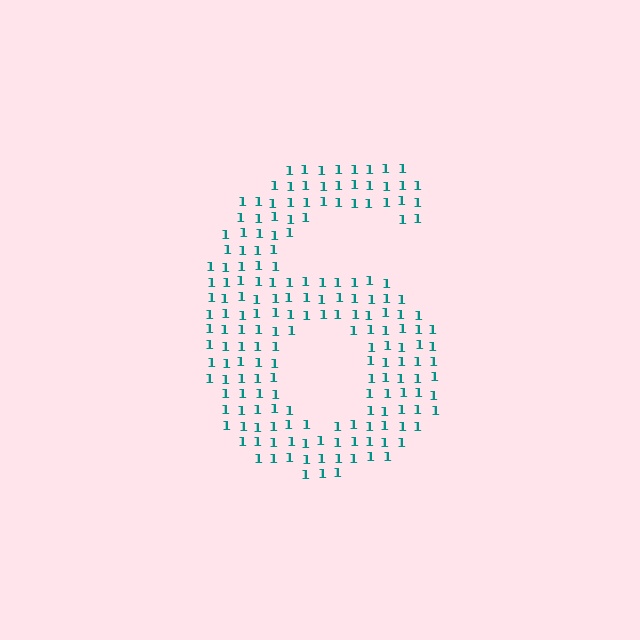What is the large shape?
The large shape is the digit 6.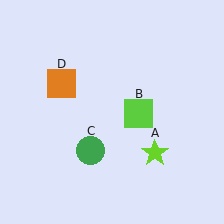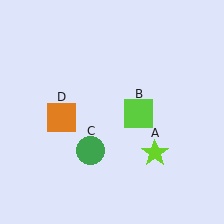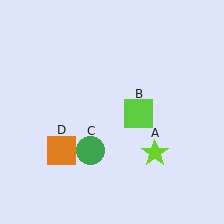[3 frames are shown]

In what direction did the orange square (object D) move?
The orange square (object D) moved down.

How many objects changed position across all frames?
1 object changed position: orange square (object D).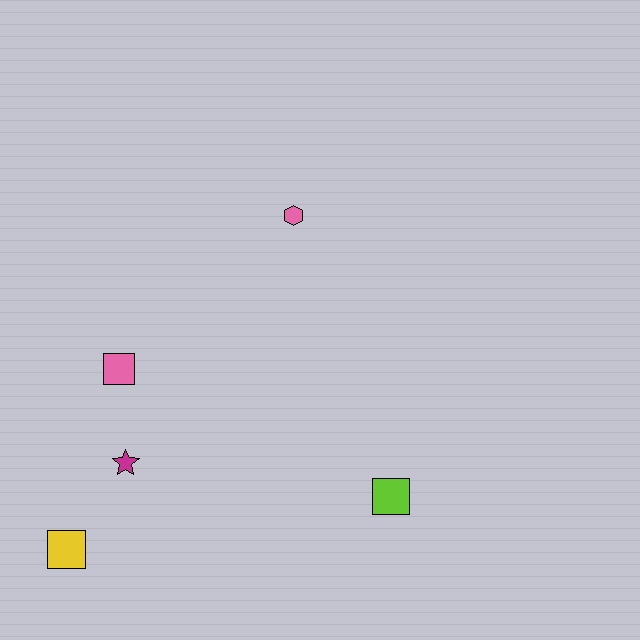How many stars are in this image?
There is 1 star.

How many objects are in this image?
There are 5 objects.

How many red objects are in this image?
There are no red objects.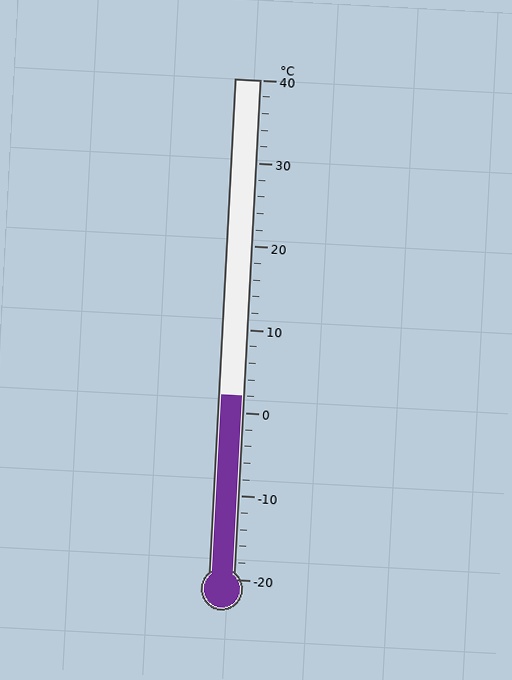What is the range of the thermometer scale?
The thermometer scale ranges from -20°C to 40°C.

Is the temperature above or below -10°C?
The temperature is above -10°C.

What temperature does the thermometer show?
The thermometer shows approximately 2°C.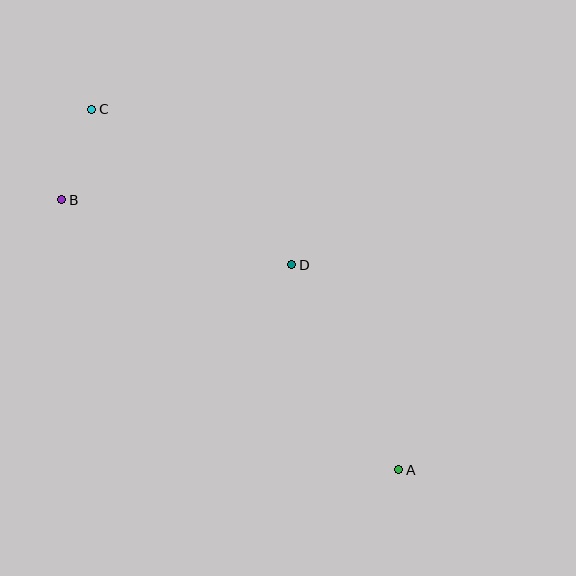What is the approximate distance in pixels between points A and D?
The distance between A and D is approximately 231 pixels.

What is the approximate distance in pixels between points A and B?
The distance between A and B is approximately 432 pixels.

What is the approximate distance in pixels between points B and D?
The distance between B and D is approximately 239 pixels.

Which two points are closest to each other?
Points B and C are closest to each other.